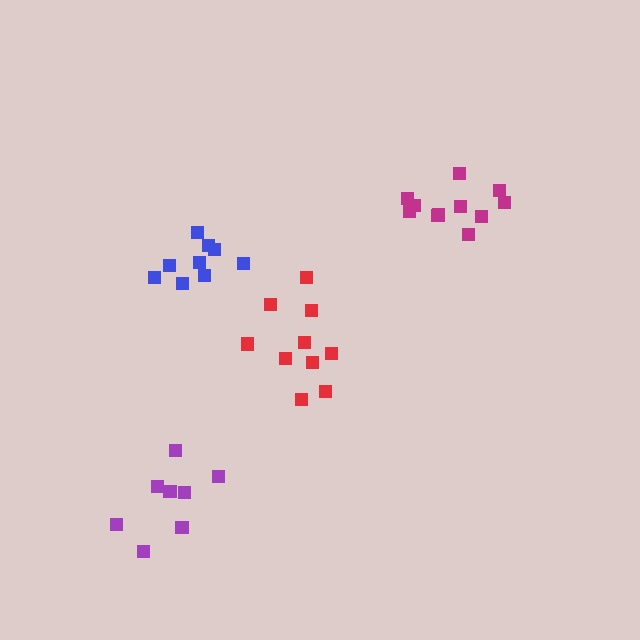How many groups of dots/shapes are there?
There are 4 groups.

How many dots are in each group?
Group 1: 9 dots, Group 2: 10 dots, Group 3: 8 dots, Group 4: 11 dots (38 total).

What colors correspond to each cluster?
The clusters are colored: blue, red, purple, magenta.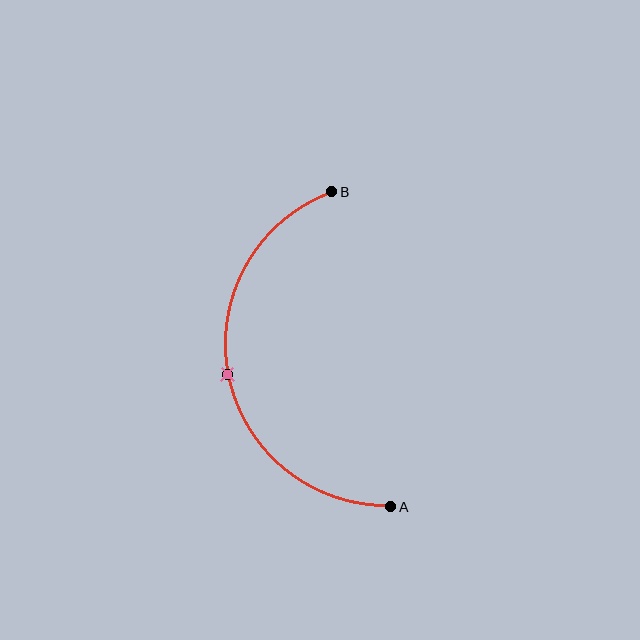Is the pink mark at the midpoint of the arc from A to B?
Yes. The pink mark lies on the arc at equal arc-length from both A and B — it is the arc midpoint.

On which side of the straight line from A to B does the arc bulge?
The arc bulges to the left of the straight line connecting A and B.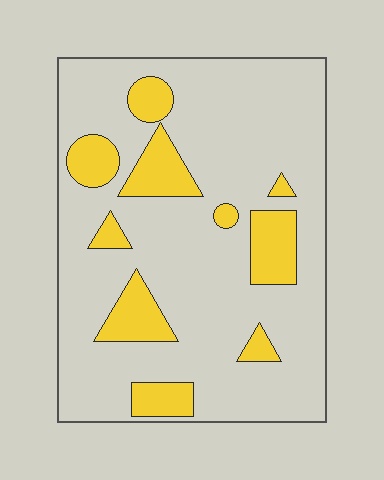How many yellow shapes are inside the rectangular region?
10.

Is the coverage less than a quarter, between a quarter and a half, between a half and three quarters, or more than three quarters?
Less than a quarter.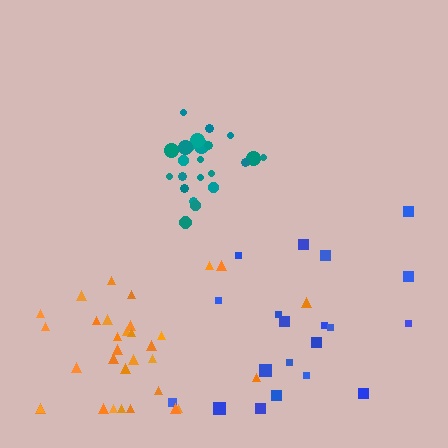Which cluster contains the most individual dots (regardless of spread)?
Orange (32).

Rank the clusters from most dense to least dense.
teal, orange, blue.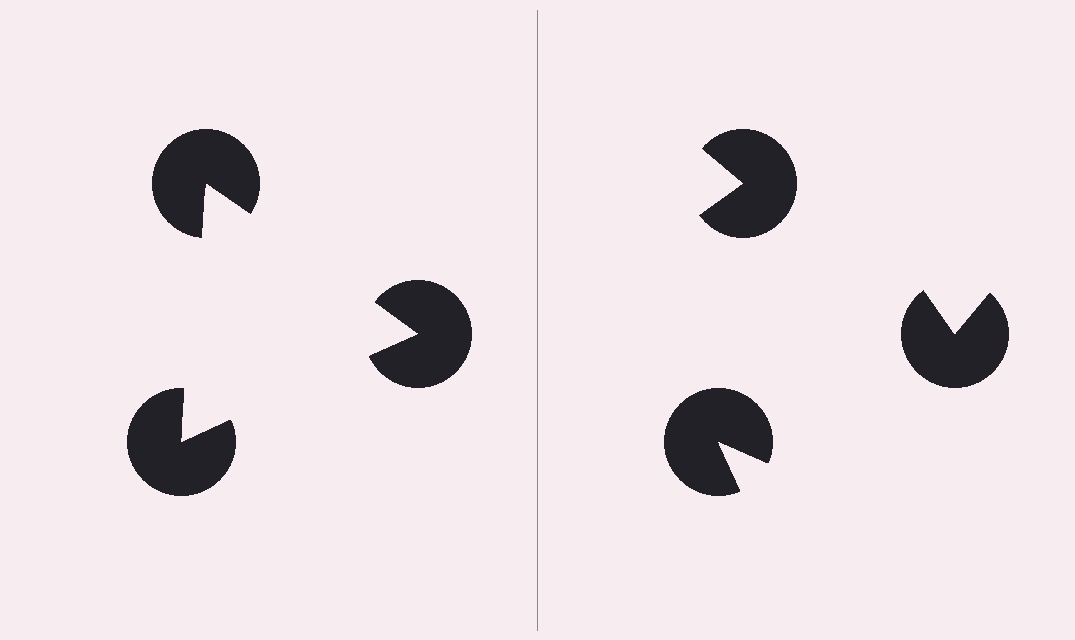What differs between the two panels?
The pac-man discs are positioned identically on both sides; only the wedge orientations differ. On the left they align to a triangle; on the right they are misaligned.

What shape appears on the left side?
An illusory triangle.